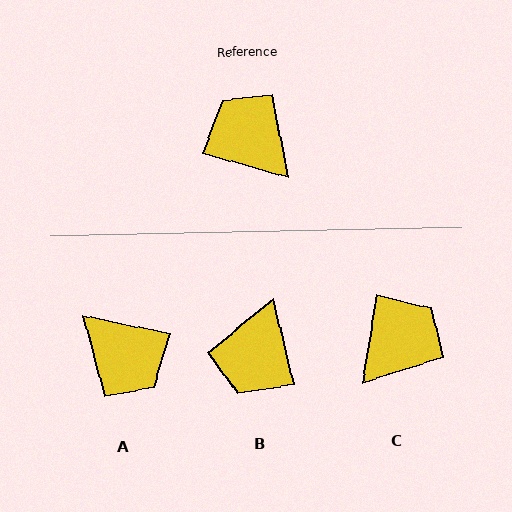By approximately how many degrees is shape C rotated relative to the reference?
Approximately 84 degrees clockwise.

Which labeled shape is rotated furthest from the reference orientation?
A, about 177 degrees away.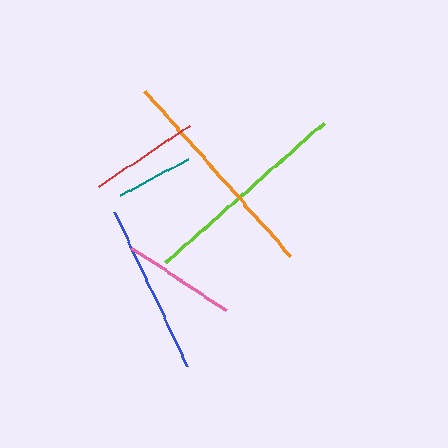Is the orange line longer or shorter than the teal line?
The orange line is longer than the teal line.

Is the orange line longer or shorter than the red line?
The orange line is longer than the red line.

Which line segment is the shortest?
The teal line is the shortest at approximately 77 pixels.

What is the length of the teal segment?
The teal segment is approximately 77 pixels long.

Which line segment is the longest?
The orange line is the longest at approximately 221 pixels.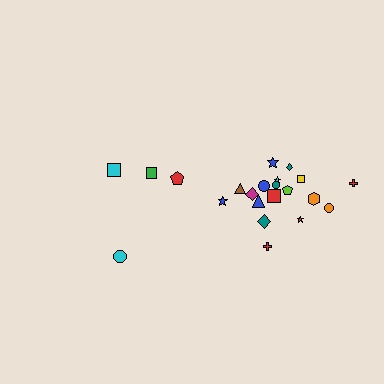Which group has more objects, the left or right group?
The right group.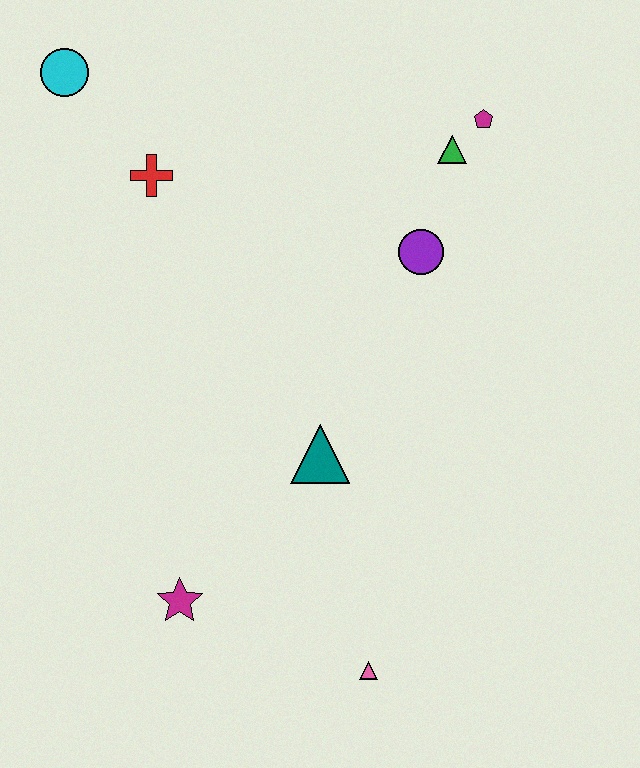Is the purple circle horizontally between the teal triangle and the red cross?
No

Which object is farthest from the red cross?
The pink triangle is farthest from the red cross.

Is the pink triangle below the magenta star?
Yes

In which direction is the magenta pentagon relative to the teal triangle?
The magenta pentagon is above the teal triangle.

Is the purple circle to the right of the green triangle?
No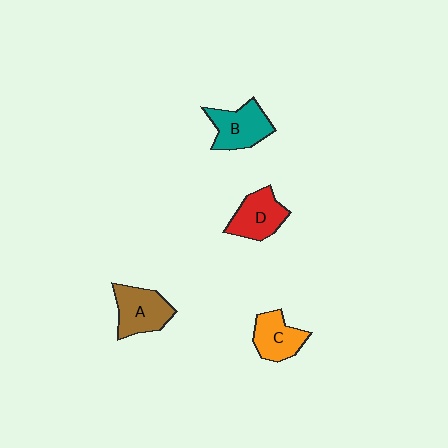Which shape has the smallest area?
Shape C (orange).